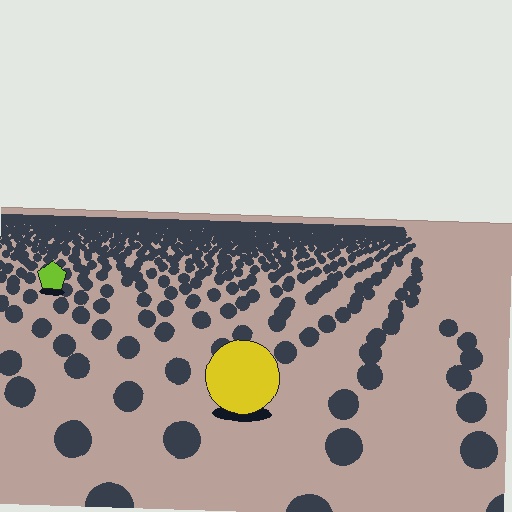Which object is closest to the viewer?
The yellow circle is closest. The texture marks near it are larger and more spread out.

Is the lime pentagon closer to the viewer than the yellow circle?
No. The yellow circle is closer — you can tell from the texture gradient: the ground texture is coarser near it.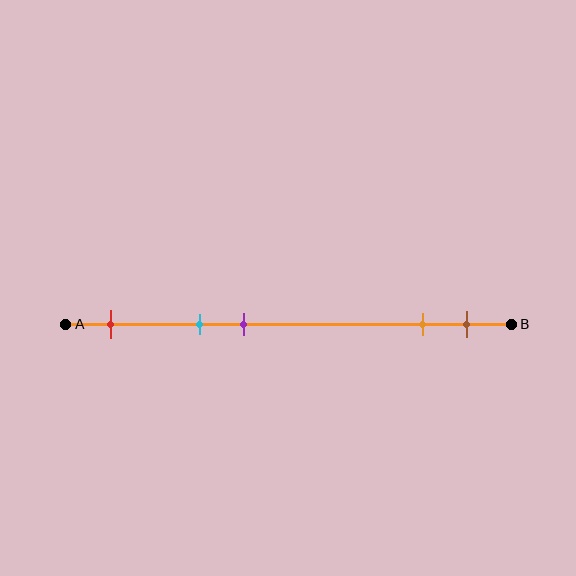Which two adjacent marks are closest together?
The orange and brown marks are the closest adjacent pair.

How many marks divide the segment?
There are 5 marks dividing the segment.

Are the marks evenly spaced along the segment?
No, the marks are not evenly spaced.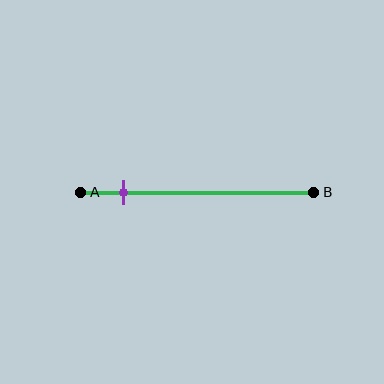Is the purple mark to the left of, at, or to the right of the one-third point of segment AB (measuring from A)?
The purple mark is to the left of the one-third point of segment AB.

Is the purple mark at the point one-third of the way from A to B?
No, the mark is at about 20% from A, not at the 33% one-third point.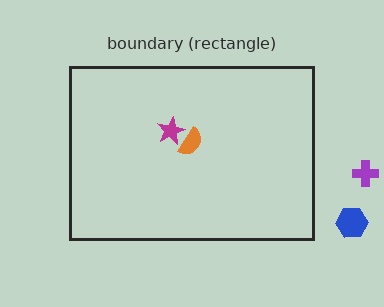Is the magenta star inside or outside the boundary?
Inside.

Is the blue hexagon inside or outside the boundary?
Outside.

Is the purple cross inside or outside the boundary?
Outside.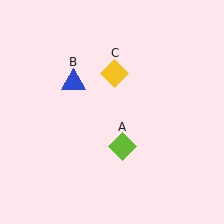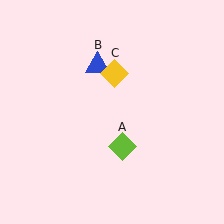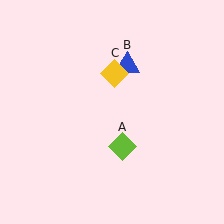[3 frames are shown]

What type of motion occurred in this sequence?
The blue triangle (object B) rotated clockwise around the center of the scene.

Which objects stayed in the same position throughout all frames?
Lime diamond (object A) and yellow diamond (object C) remained stationary.